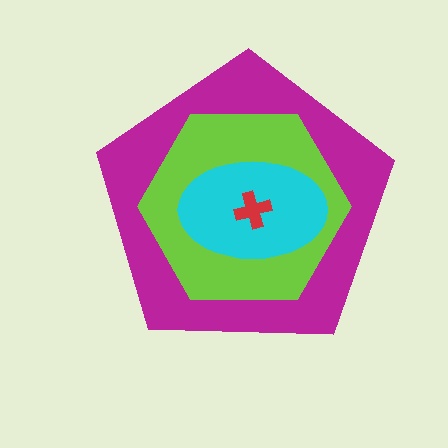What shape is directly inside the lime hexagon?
The cyan ellipse.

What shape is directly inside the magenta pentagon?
The lime hexagon.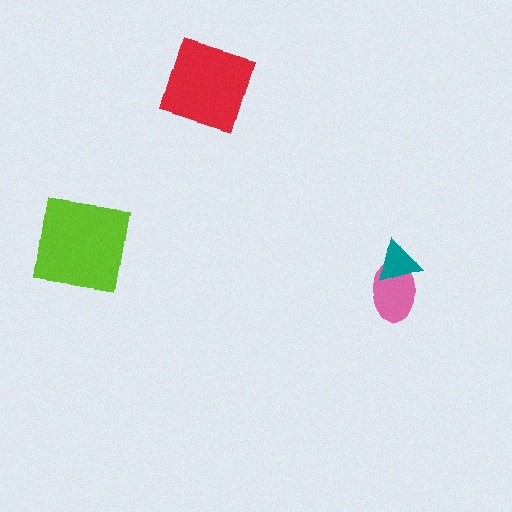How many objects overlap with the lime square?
0 objects overlap with the lime square.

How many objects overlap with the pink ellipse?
1 object overlaps with the pink ellipse.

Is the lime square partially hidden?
No, no other shape covers it.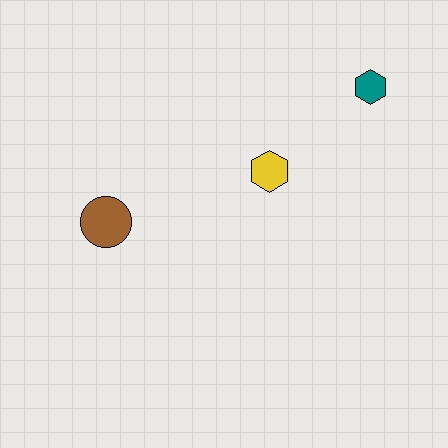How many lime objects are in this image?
There are no lime objects.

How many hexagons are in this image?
There are 2 hexagons.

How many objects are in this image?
There are 3 objects.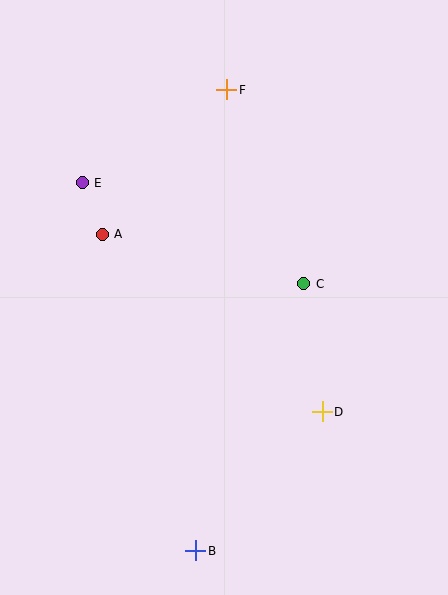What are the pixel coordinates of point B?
Point B is at (196, 551).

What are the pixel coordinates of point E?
Point E is at (82, 183).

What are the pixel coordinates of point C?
Point C is at (304, 284).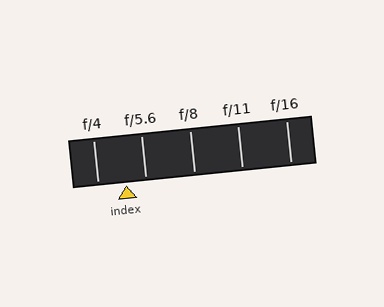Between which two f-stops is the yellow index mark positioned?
The index mark is between f/4 and f/5.6.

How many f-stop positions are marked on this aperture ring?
There are 5 f-stop positions marked.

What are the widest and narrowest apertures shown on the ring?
The widest aperture shown is f/4 and the narrowest is f/16.